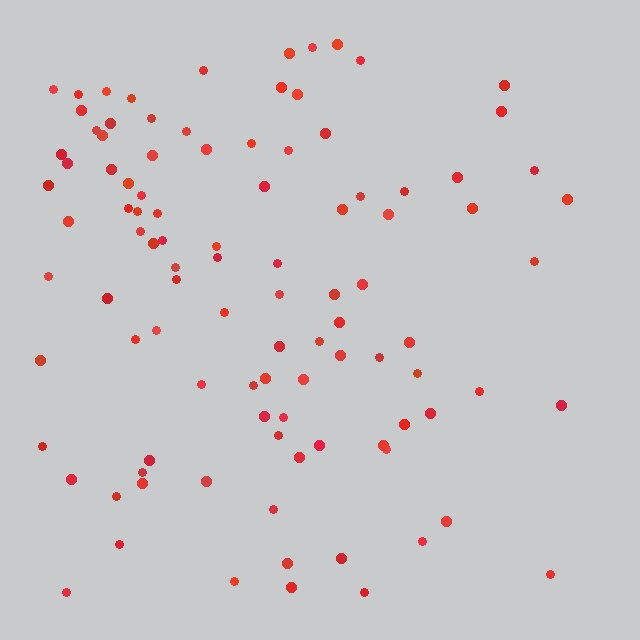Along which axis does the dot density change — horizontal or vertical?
Horizontal.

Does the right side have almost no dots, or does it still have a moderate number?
Still a moderate number, just noticeably fewer than the left.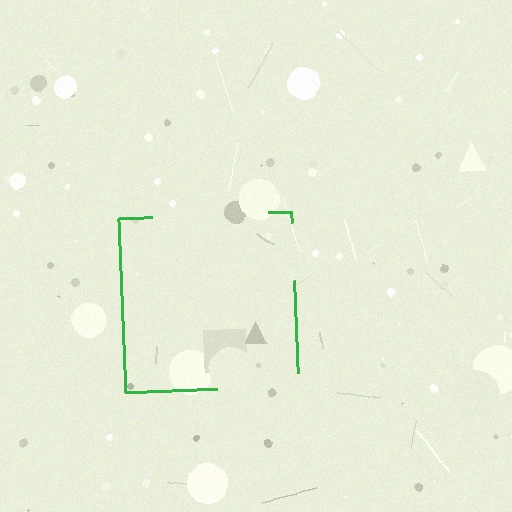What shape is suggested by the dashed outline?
The dashed outline suggests a square.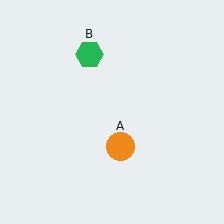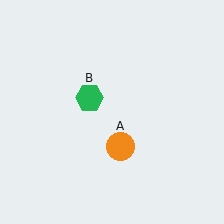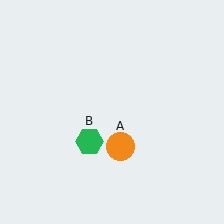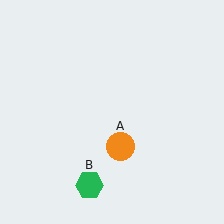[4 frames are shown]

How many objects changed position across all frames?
1 object changed position: green hexagon (object B).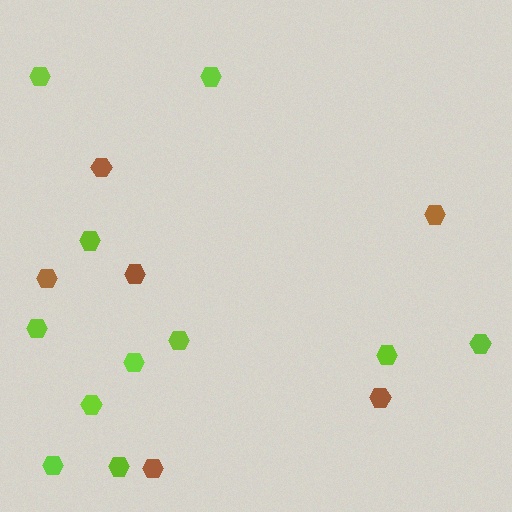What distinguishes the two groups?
There are 2 groups: one group of brown hexagons (6) and one group of lime hexagons (11).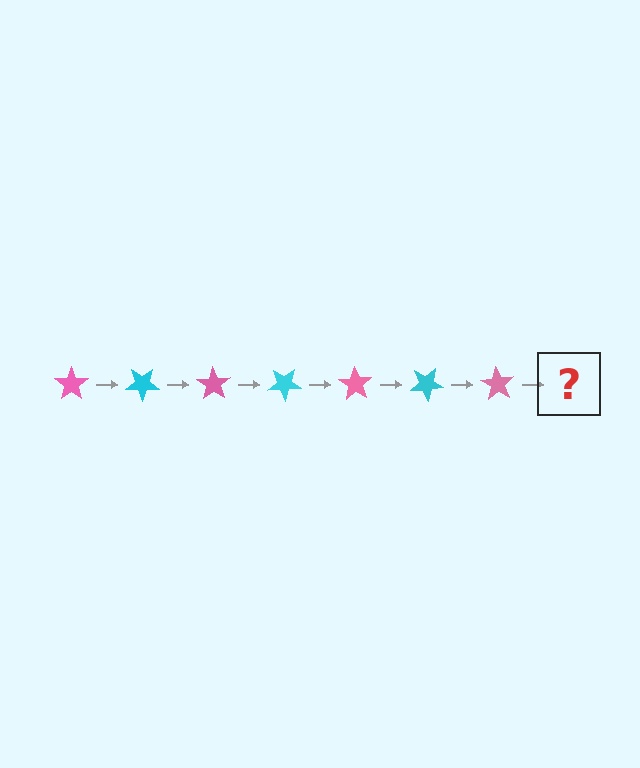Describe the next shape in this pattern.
It should be a cyan star, rotated 245 degrees from the start.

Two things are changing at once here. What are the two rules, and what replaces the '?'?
The two rules are that it rotates 35 degrees each step and the color cycles through pink and cyan. The '?' should be a cyan star, rotated 245 degrees from the start.